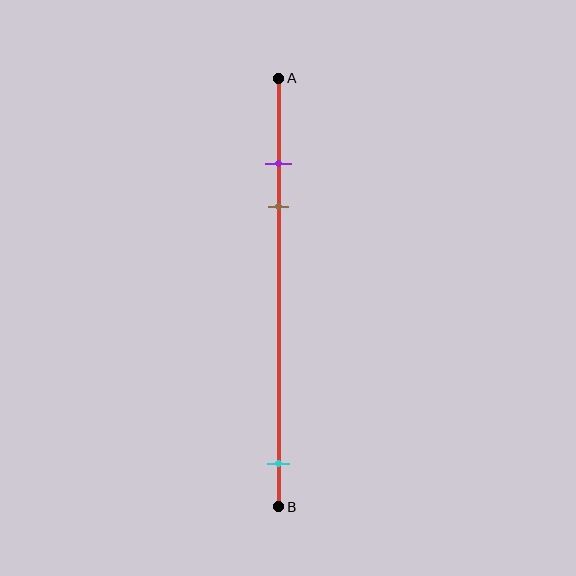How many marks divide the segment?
There are 3 marks dividing the segment.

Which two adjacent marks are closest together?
The purple and brown marks are the closest adjacent pair.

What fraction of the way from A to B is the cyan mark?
The cyan mark is approximately 90% (0.9) of the way from A to B.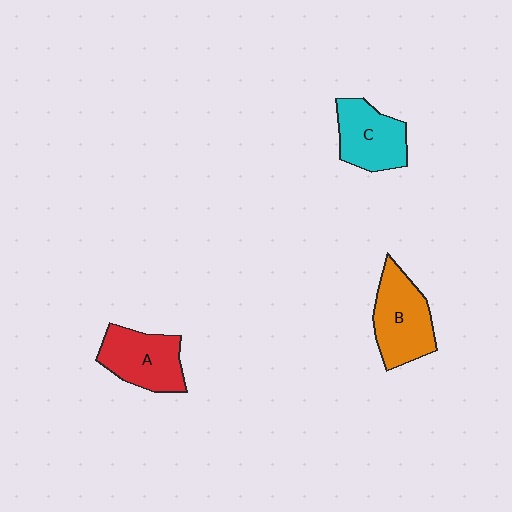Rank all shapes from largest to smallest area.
From largest to smallest: B (orange), A (red), C (cyan).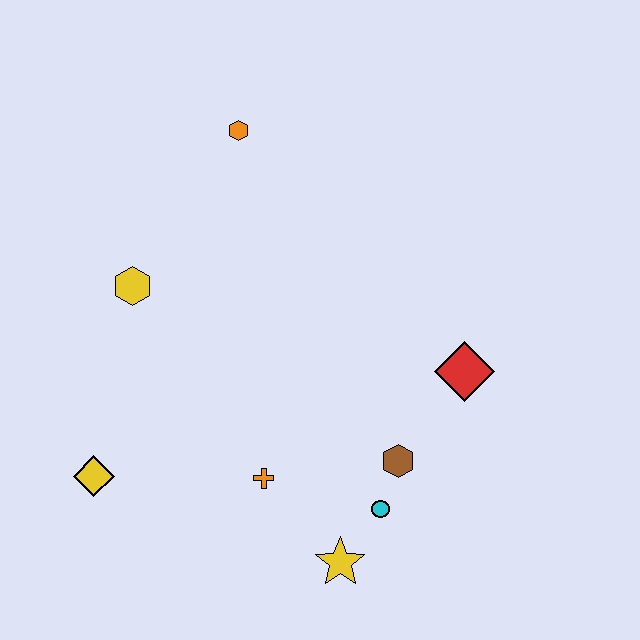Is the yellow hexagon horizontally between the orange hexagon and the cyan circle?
No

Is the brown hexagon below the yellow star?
No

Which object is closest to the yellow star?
The cyan circle is closest to the yellow star.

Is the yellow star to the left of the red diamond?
Yes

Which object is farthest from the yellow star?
The orange hexagon is farthest from the yellow star.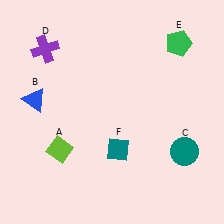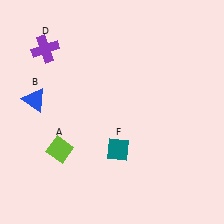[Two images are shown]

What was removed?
The green pentagon (E), the teal circle (C) were removed in Image 2.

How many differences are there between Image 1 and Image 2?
There are 2 differences between the two images.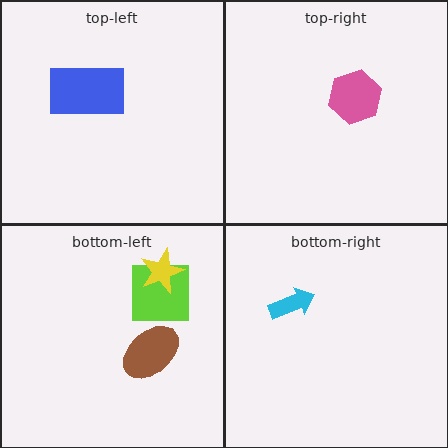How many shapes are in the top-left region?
1.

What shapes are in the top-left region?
The blue rectangle.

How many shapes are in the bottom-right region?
1.